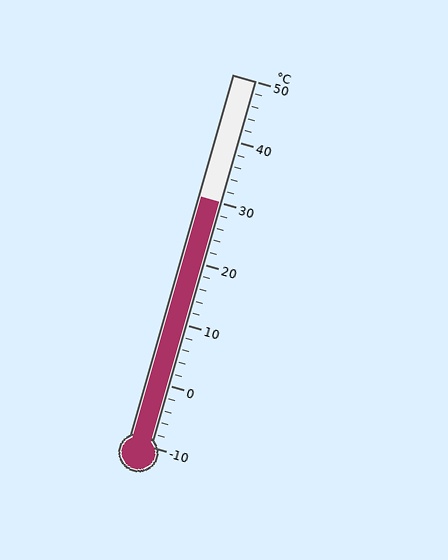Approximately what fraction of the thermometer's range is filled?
The thermometer is filled to approximately 65% of its range.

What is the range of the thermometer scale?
The thermometer scale ranges from -10°C to 50°C.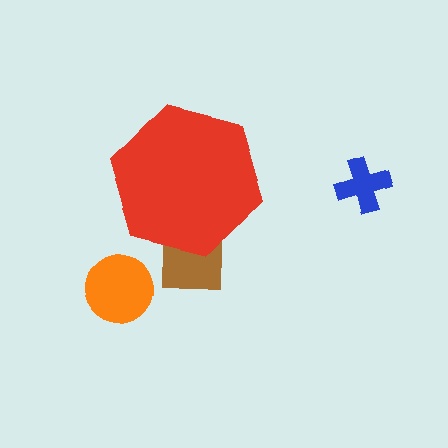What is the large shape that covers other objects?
A red hexagon.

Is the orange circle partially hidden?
No, the orange circle is fully visible.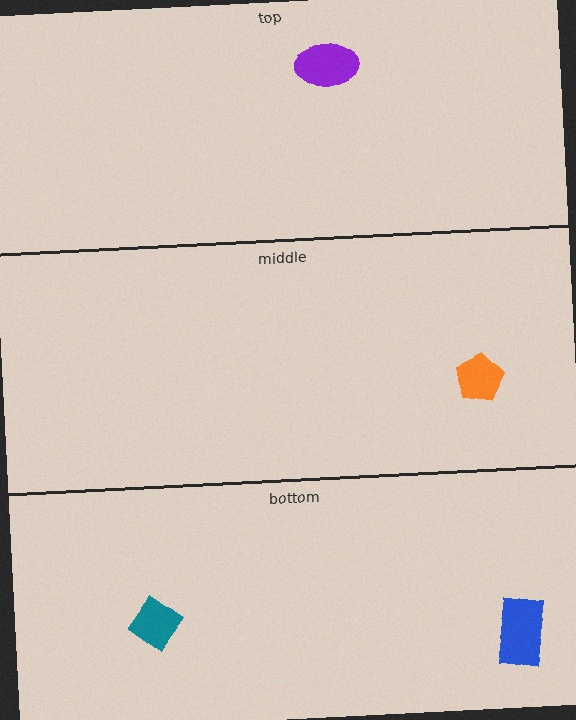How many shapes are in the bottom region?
2.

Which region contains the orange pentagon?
The middle region.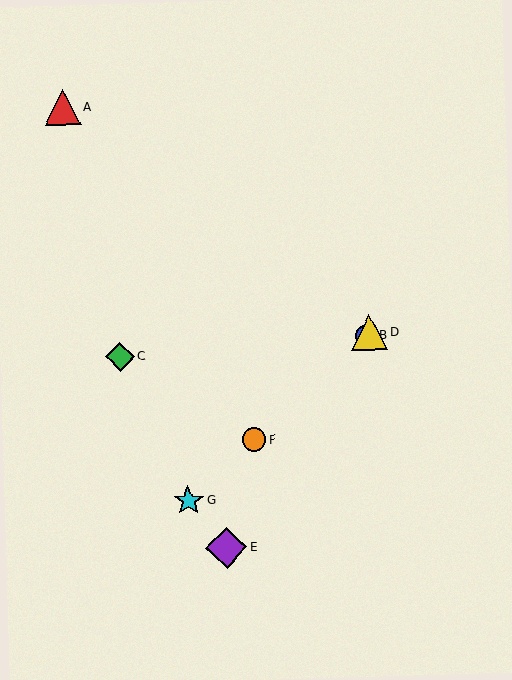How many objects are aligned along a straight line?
4 objects (B, D, F, G) are aligned along a straight line.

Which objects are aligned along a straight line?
Objects B, D, F, G are aligned along a straight line.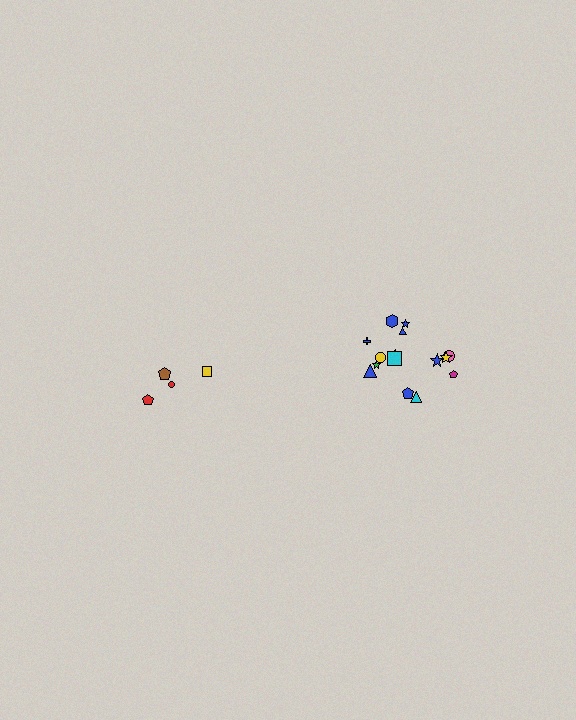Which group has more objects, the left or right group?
The right group.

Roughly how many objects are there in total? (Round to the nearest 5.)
Roughly 20 objects in total.